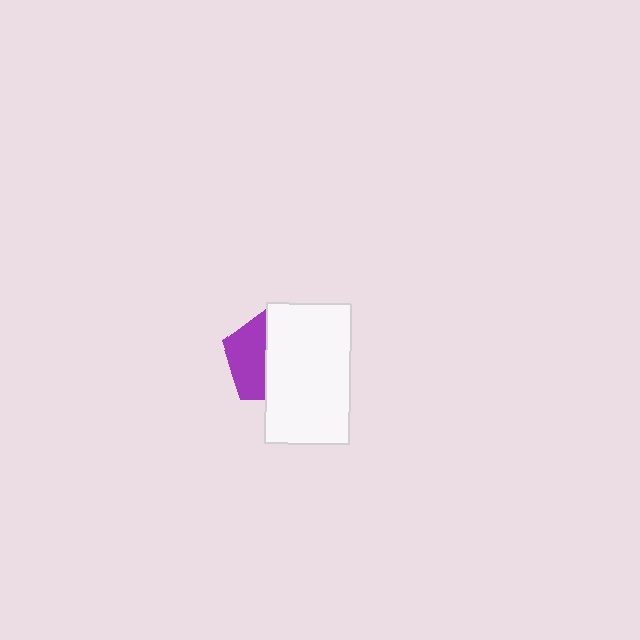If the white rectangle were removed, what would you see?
You would see the complete purple pentagon.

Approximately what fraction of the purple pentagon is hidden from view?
Roughly 59% of the purple pentagon is hidden behind the white rectangle.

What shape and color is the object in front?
The object in front is a white rectangle.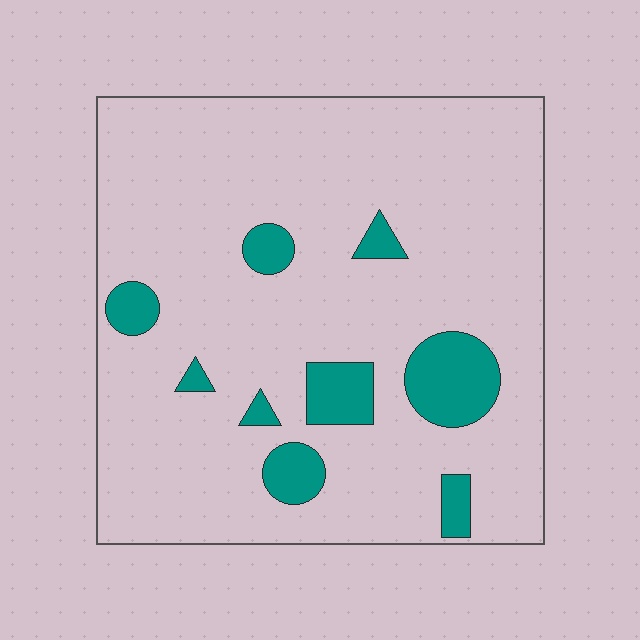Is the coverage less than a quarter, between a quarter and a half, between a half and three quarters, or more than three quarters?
Less than a quarter.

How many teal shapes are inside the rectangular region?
9.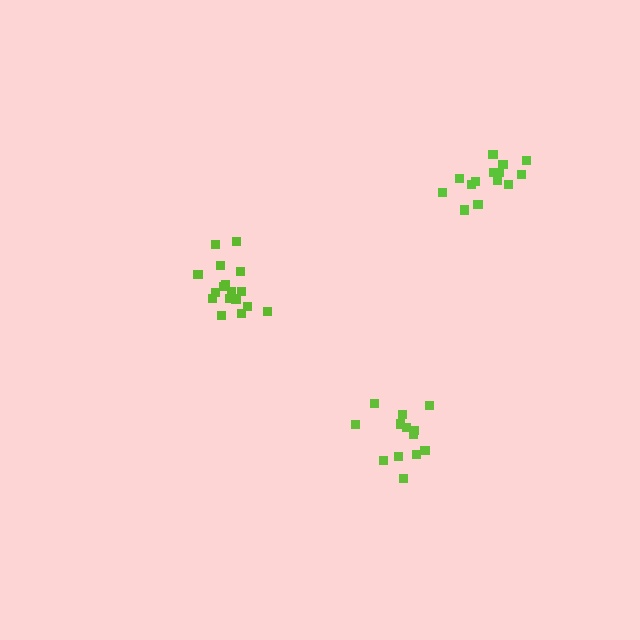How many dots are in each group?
Group 1: 14 dots, Group 2: 14 dots, Group 3: 18 dots (46 total).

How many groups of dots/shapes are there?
There are 3 groups.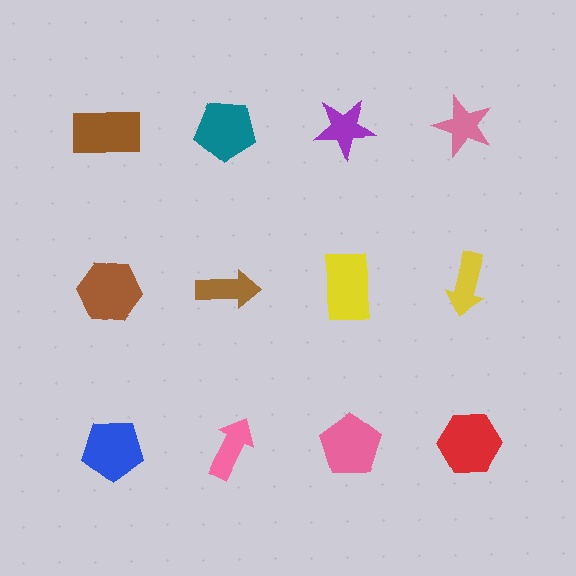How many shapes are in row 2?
4 shapes.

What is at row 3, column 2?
A pink arrow.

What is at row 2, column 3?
A yellow rectangle.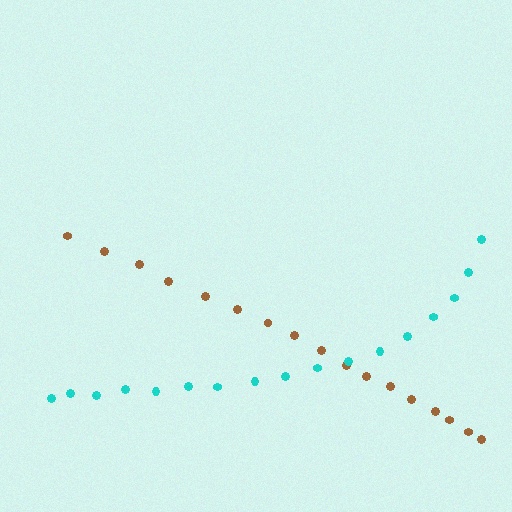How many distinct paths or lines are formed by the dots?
There are 2 distinct paths.